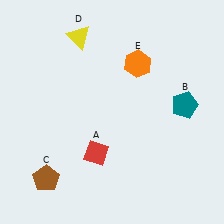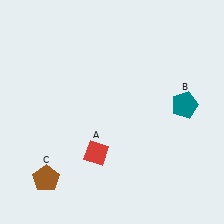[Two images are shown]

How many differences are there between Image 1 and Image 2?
There are 2 differences between the two images.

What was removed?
The orange hexagon (E), the yellow triangle (D) were removed in Image 2.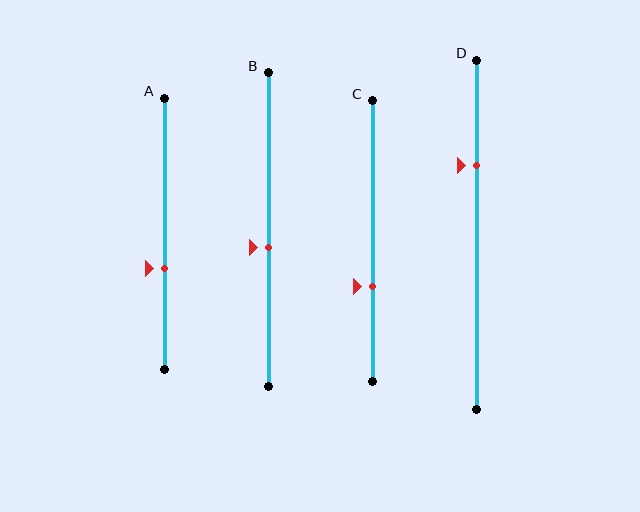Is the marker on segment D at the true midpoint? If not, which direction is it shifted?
No, the marker on segment D is shifted upward by about 20% of the segment length.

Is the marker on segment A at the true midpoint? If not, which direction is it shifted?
No, the marker on segment A is shifted downward by about 13% of the segment length.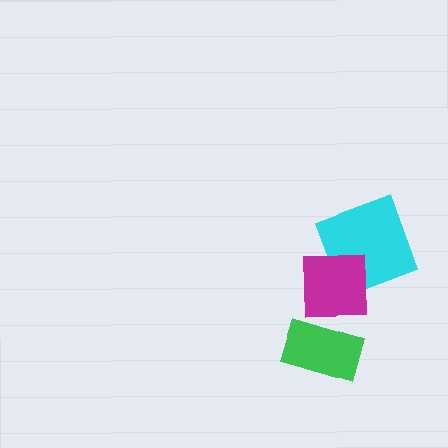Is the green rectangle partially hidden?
No, no other shape covers it.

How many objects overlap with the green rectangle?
1 object overlaps with the green rectangle.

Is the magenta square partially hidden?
Yes, it is partially covered by another shape.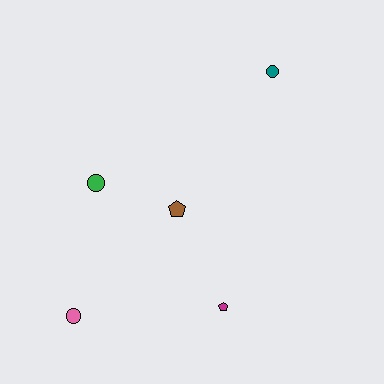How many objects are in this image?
There are 5 objects.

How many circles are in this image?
There are 3 circles.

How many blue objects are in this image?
There are no blue objects.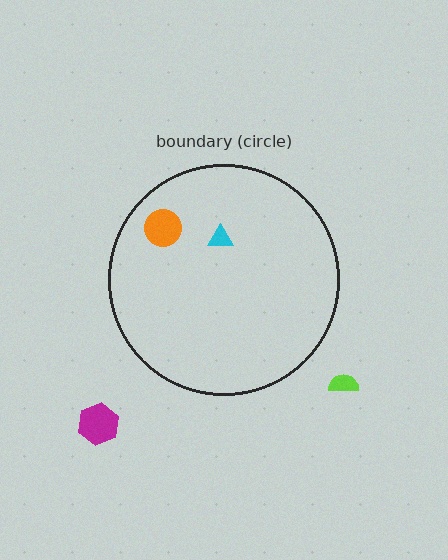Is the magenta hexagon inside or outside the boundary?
Outside.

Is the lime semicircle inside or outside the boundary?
Outside.